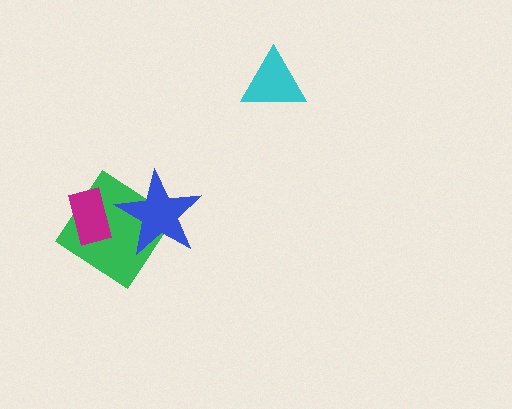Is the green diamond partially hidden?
Yes, it is partially covered by another shape.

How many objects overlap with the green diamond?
2 objects overlap with the green diamond.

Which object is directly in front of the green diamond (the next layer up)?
The magenta rectangle is directly in front of the green diamond.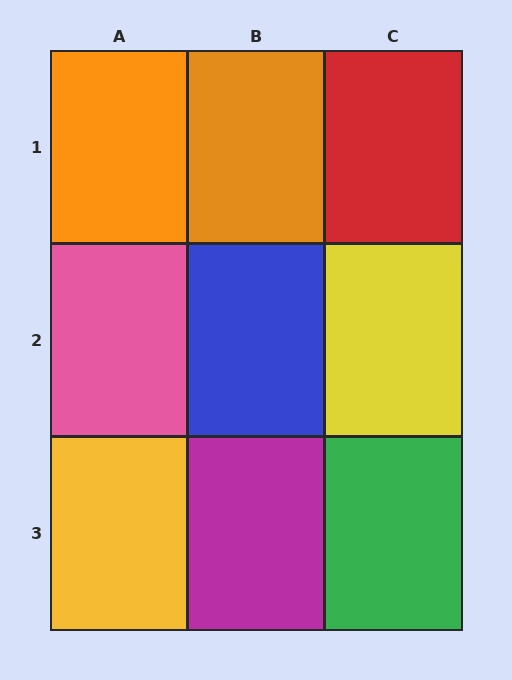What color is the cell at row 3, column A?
Yellow.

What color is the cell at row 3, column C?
Green.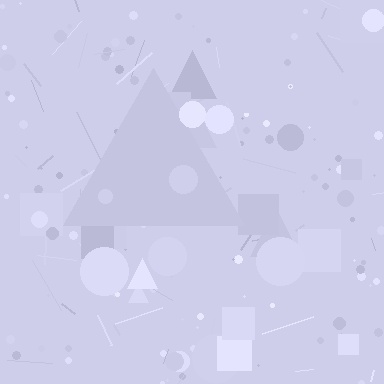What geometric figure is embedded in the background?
A triangle is embedded in the background.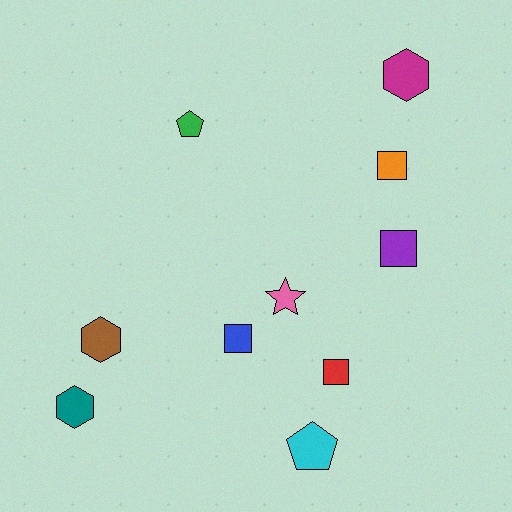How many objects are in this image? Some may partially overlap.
There are 10 objects.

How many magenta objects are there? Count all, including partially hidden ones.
There is 1 magenta object.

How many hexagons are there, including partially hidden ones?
There are 3 hexagons.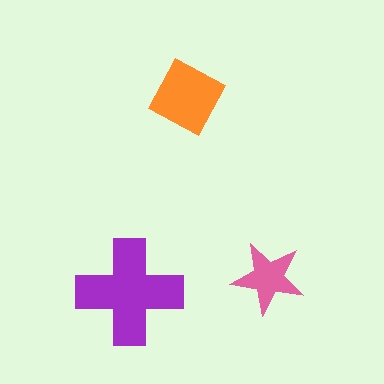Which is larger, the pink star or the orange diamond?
The orange diamond.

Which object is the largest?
The purple cross.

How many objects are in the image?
There are 3 objects in the image.